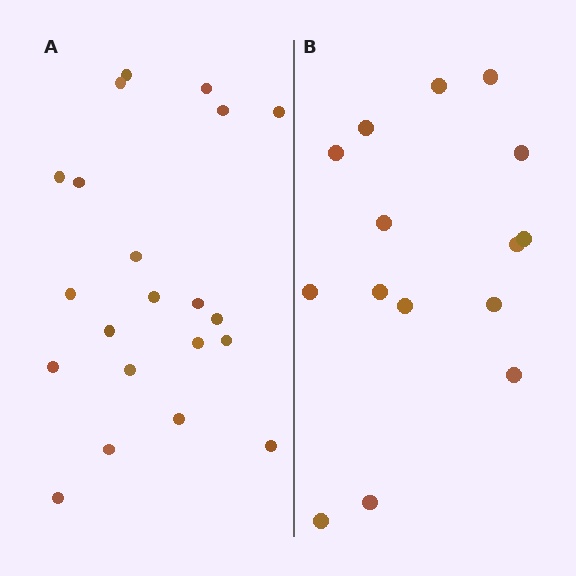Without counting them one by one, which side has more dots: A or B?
Region A (the left region) has more dots.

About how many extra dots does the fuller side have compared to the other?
Region A has about 6 more dots than region B.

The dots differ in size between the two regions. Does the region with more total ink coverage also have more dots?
No. Region B has more total ink coverage because its dots are larger, but region A actually contains more individual dots. Total area can be misleading — the number of items is what matters here.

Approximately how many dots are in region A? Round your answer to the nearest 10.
About 20 dots. (The exact count is 21, which rounds to 20.)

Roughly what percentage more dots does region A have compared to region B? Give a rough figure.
About 40% more.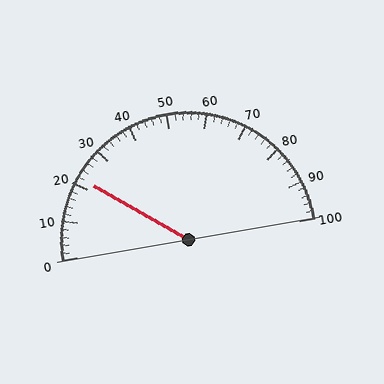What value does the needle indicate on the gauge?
The needle indicates approximately 22.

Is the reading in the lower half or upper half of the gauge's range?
The reading is in the lower half of the range (0 to 100).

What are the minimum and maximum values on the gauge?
The gauge ranges from 0 to 100.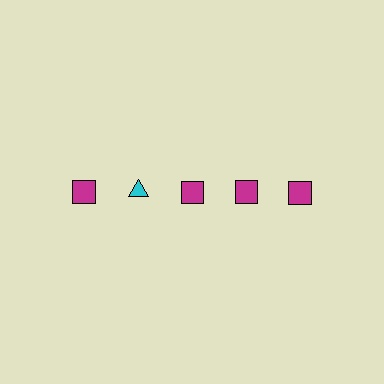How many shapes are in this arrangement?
There are 5 shapes arranged in a grid pattern.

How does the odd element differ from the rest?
It differs in both color (cyan instead of magenta) and shape (triangle instead of square).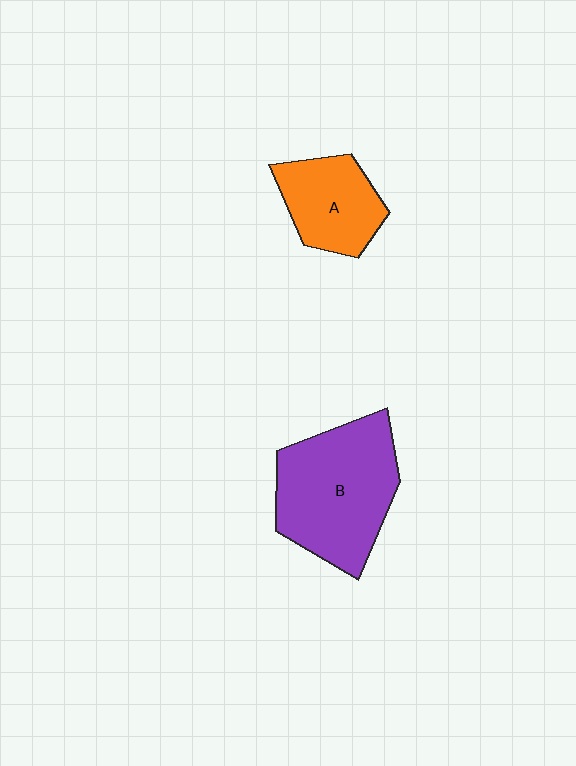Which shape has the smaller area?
Shape A (orange).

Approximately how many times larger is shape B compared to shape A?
Approximately 1.8 times.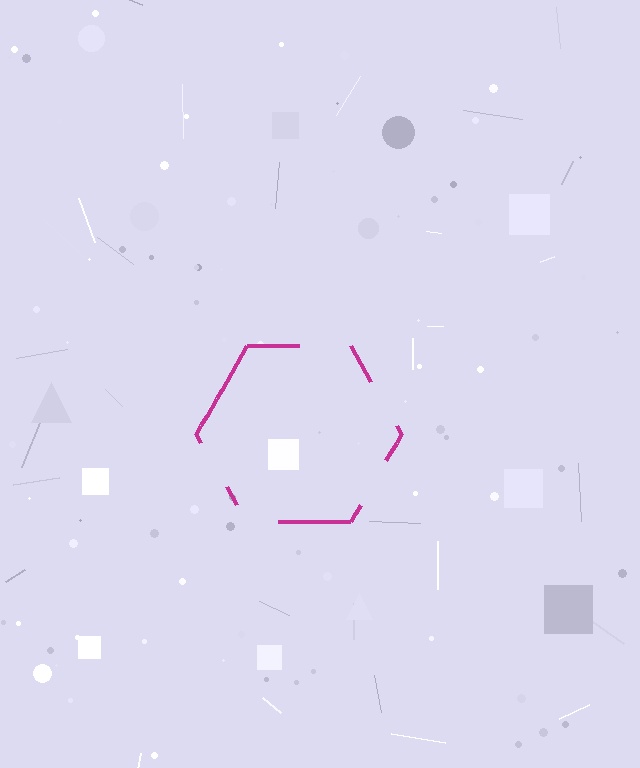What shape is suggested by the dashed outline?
The dashed outline suggests a hexagon.